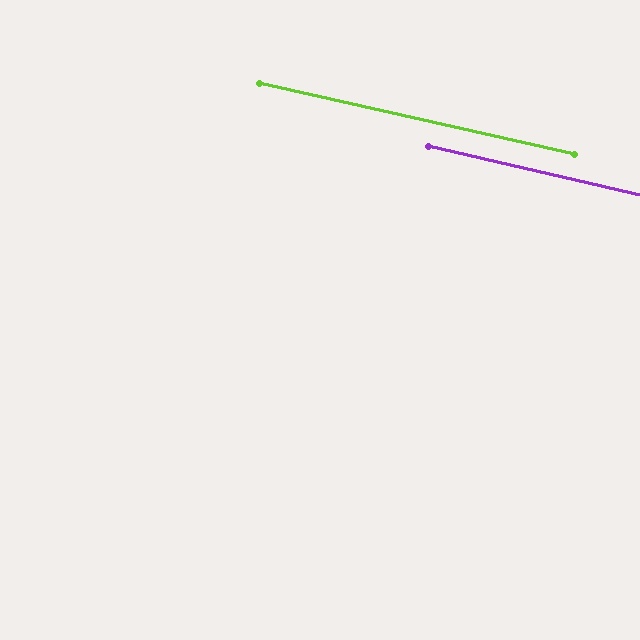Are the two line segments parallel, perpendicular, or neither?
Parallel — their directions differ by only 0.6°.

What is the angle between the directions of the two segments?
Approximately 1 degree.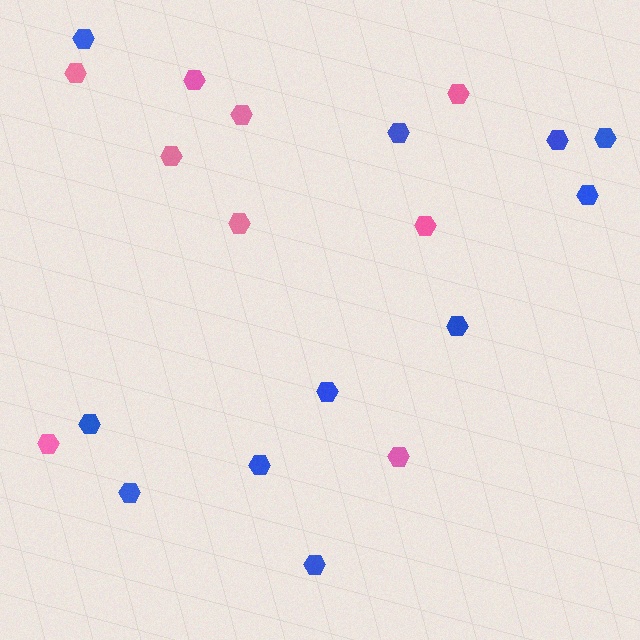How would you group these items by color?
There are 2 groups: one group of pink hexagons (9) and one group of blue hexagons (11).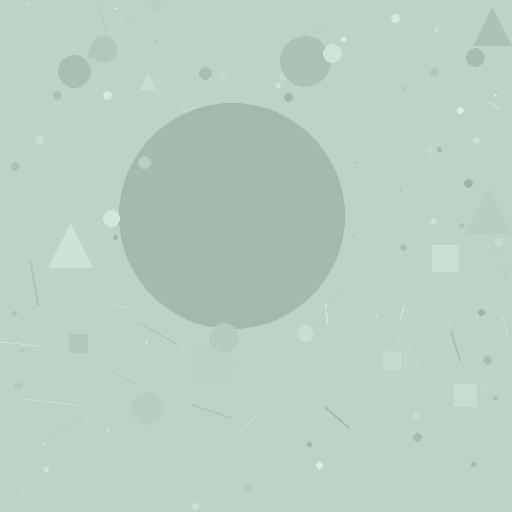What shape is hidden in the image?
A circle is hidden in the image.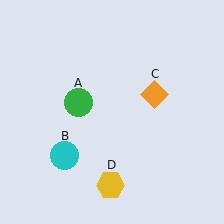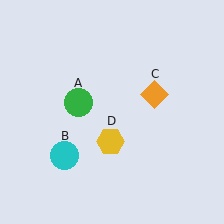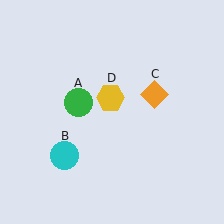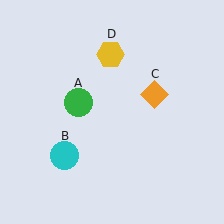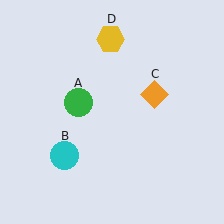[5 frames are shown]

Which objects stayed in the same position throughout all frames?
Green circle (object A) and cyan circle (object B) and orange diamond (object C) remained stationary.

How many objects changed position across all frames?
1 object changed position: yellow hexagon (object D).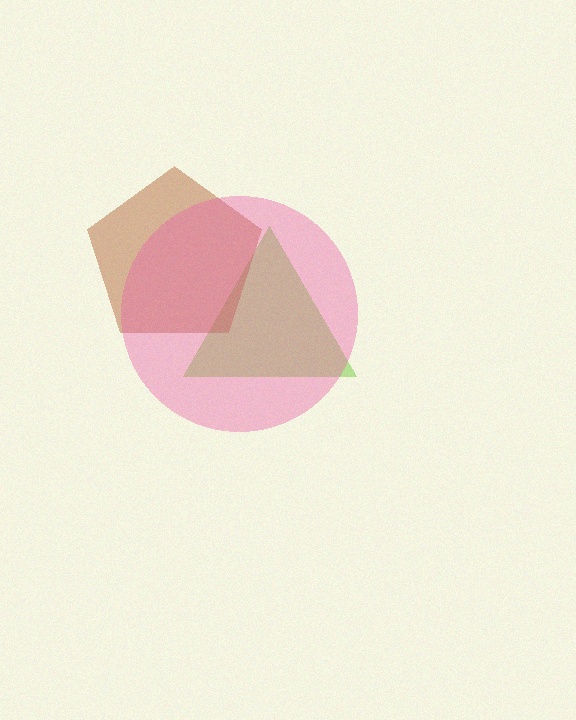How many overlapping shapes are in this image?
There are 3 overlapping shapes in the image.